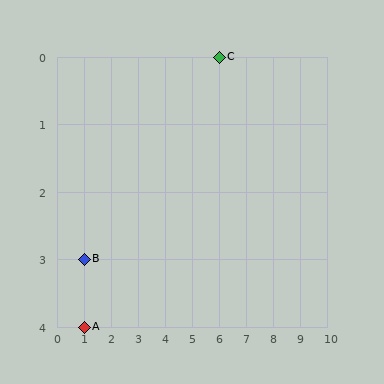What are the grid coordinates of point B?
Point B is at grid coordinates (1, 3).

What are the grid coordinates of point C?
Point C is at grid coordinates (6, 0).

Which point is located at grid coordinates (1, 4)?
Point A is at (1, 4).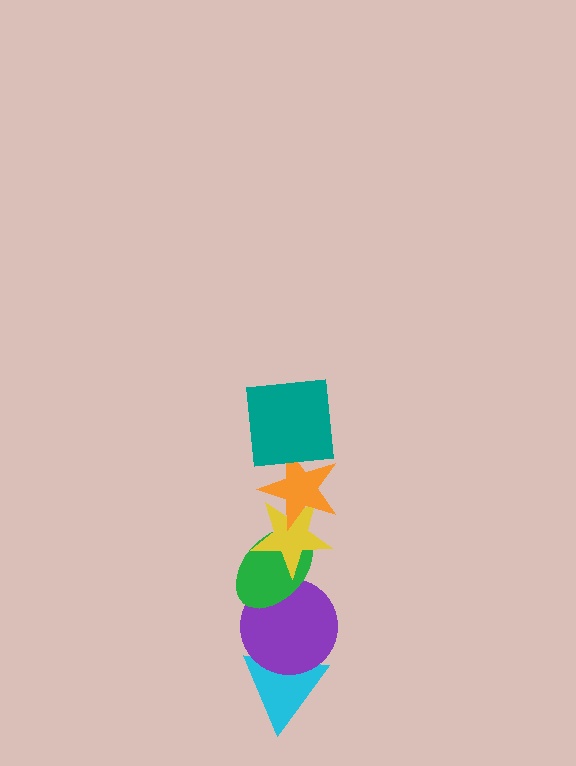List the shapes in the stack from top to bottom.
From top to bottom: the teal square, the orange star, the yellow star, the green ellipse, the purple circle, the cyan triangle.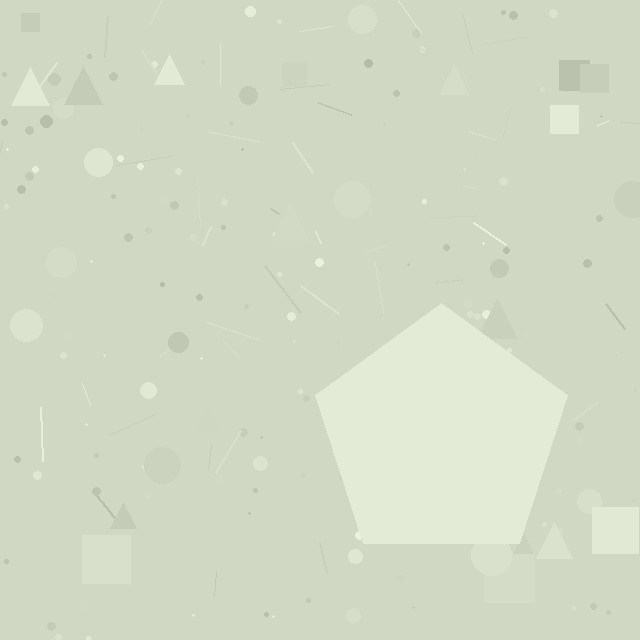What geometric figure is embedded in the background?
A pentagon is embedded in the background.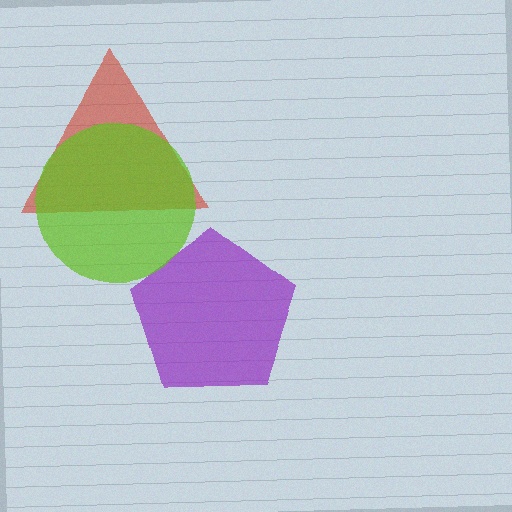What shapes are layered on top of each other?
The layered shapes are: a purple pentagon, a red triangle, a lime circle.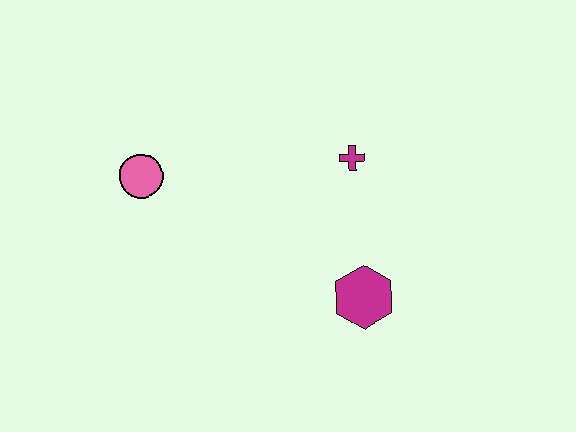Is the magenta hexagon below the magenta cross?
Yes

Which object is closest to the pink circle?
The magenta cross is closest to the pink circle.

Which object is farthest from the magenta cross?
The pink circle is farthest from the magenta cross.